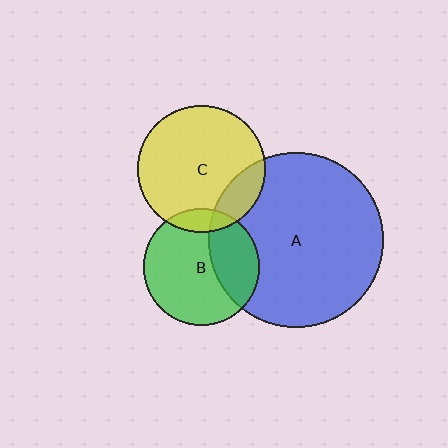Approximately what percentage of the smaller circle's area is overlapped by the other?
Approximately 10%.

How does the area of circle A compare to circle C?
Approximately 1.9 times.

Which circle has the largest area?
Circle A (blue).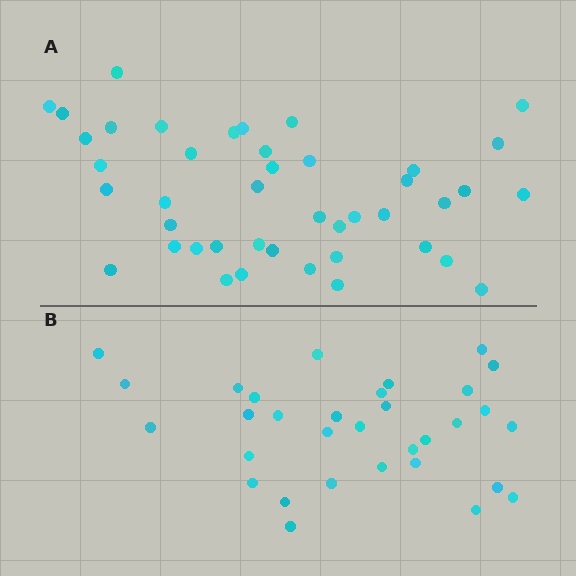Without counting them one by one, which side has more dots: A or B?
Region A (the top region) has more dots.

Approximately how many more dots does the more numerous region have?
Region A has roughly 12 or so more dots than region B.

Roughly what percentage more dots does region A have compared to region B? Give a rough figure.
About 35% more.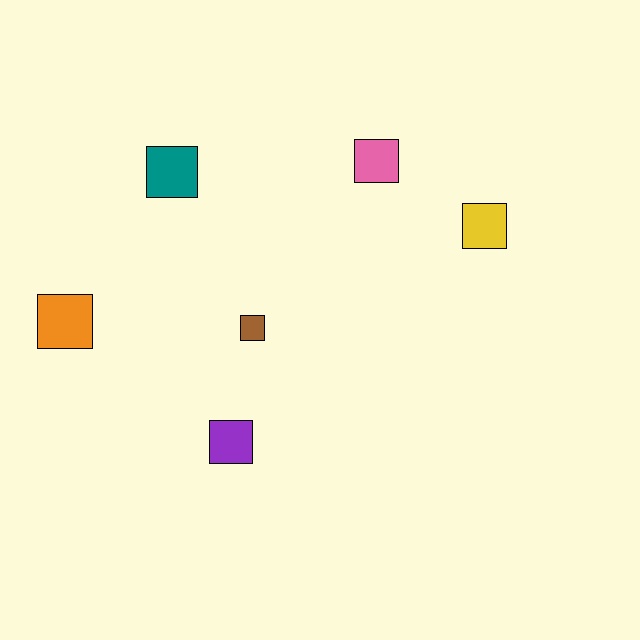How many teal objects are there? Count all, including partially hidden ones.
There is 1 teal object.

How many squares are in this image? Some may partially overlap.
There are 6 squares.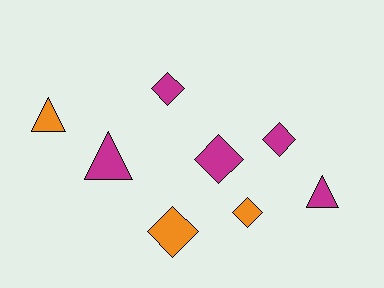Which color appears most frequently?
Magenta, with 5 objects.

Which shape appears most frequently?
Diamond, with 5 objects.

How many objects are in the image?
There are 8 objects.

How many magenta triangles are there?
There are 2 magenta triangles.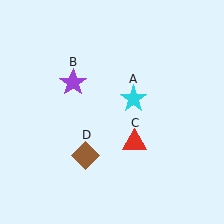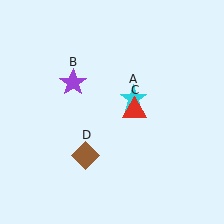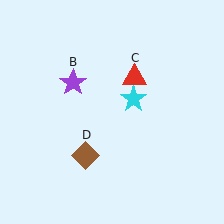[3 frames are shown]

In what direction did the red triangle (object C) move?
The red triangle (object C) moved up.